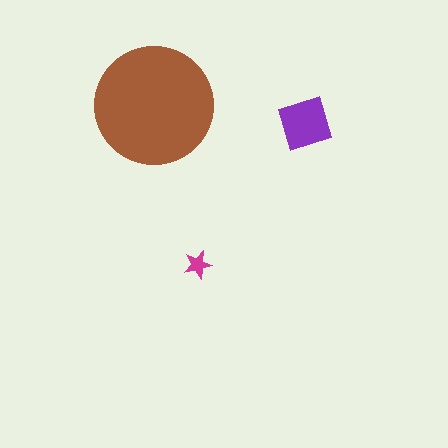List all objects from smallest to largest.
The magenta star, the purple diamond, the brown circle.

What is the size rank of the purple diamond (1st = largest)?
2nd.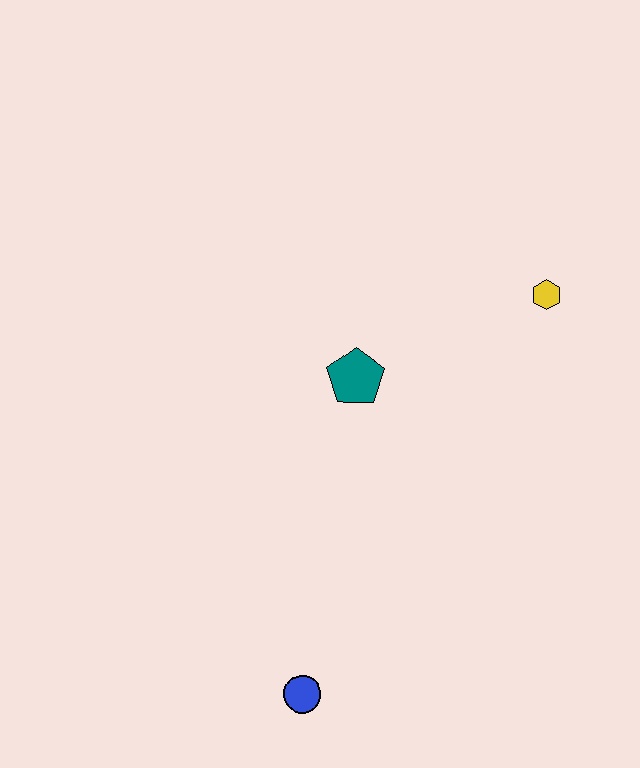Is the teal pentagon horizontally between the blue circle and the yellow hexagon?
Yes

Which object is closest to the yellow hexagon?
The teal pentagon is closest to the yellow hexagon.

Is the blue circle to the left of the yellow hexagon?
Yes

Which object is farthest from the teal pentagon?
The blue circle is farthest from the teal pentagon.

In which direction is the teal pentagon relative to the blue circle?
The teal pentagon is above the blue circle.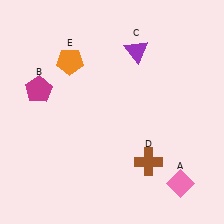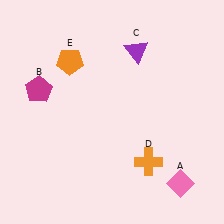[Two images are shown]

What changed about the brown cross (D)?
In Image 1, D is brown. In Image 2, it changed to orange.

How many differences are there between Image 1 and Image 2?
There is 1 difference between the two images.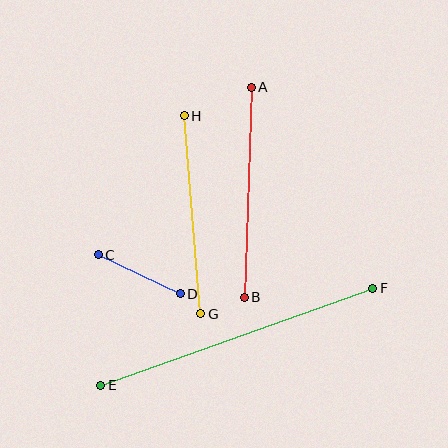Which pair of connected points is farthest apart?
Points E and F are farthest apart.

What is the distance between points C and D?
The distance is approximately 91 pixels.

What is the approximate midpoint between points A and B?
The midpoint is at approximately (248, 192) pixels.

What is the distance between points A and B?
The distance is approximately 210 pixels.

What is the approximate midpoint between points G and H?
The midpoint is at approximately (193, 215) pixels.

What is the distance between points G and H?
The distance is approximately 199 pixels.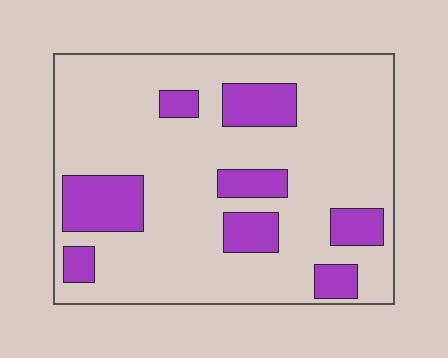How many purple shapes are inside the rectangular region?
8.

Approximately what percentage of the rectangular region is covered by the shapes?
Approximately 20%.